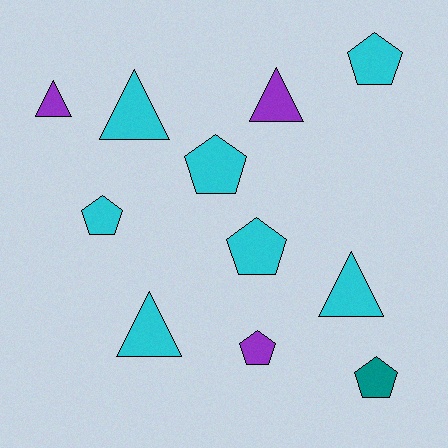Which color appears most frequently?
Cyan, with 7 objects.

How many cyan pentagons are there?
There are 4 cyan pentagons.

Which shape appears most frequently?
Pentagon, with 6 objects.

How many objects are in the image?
There are 11 objects.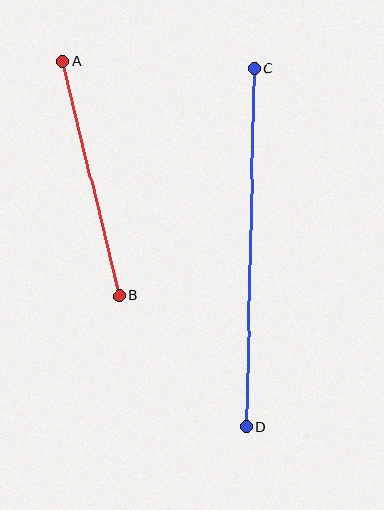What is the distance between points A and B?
The distance is approximately 241 pixels.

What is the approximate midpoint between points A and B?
The midpoint is at approximately (91, 178) pixels.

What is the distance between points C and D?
The distance is approximately 358 pixels.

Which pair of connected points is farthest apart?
Points C and D are farthest apart.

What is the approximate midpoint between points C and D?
The midpoint is at approximately (250, 247) pixels.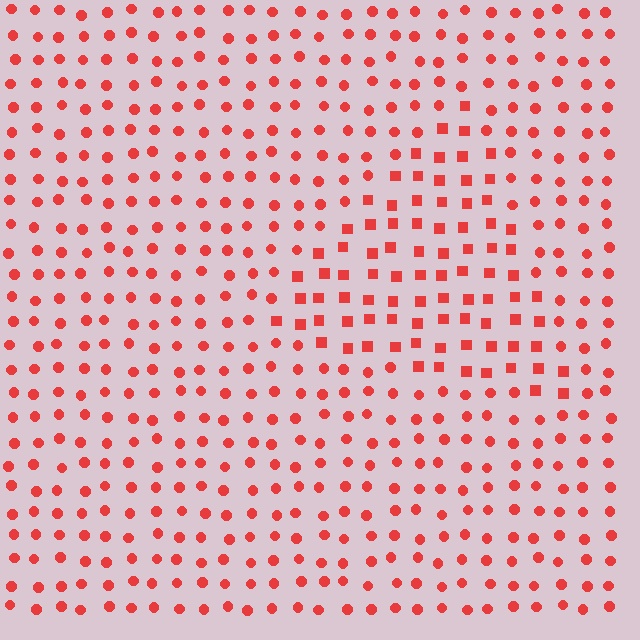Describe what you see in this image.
The image is filled with small red elements arranged in a uniform grid. A triangle-shaped region contains squares, while the surrounding area contains circles. The boundary is defined purely by the change in element shape.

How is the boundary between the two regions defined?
The boundary is defined by a change in element shape: squares inside vs. circles outside. All elements share the same color and spacing.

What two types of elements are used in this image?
The image uses squares inside the triangle region and circles outside it.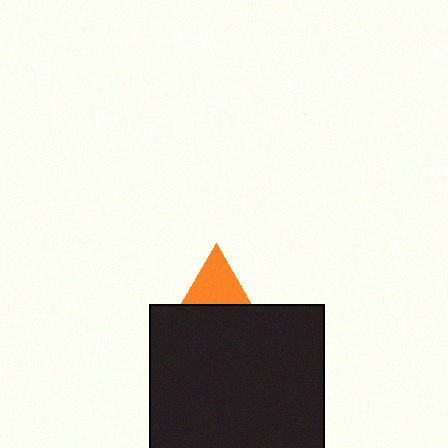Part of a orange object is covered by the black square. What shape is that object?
It is a triangle.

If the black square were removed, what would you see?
You would see the complete orange triangle.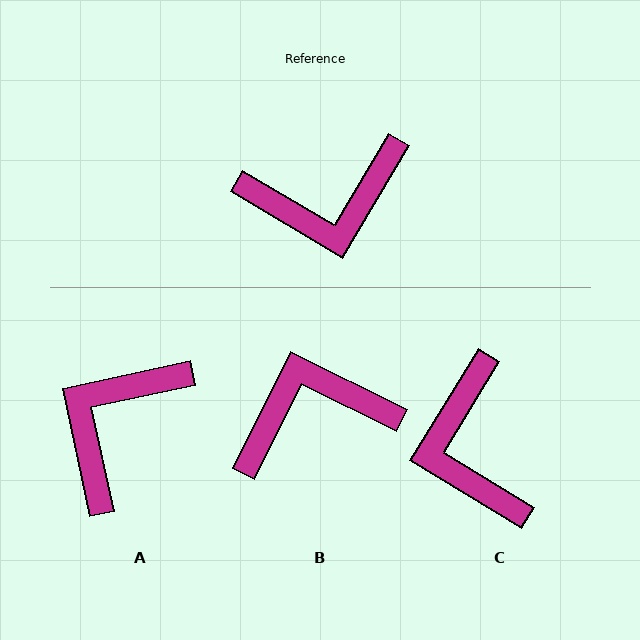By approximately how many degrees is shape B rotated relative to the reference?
Approximately 176 degrees clockwise.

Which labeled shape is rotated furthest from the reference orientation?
B, about 176 degrees away.